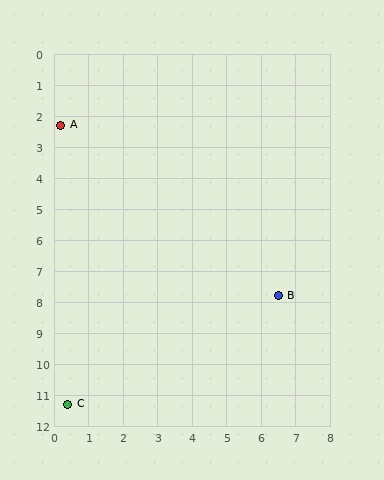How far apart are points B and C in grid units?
Points B and C are about 7.0 grid units apart.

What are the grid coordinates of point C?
Point C is at approximately (0.4, 11.3).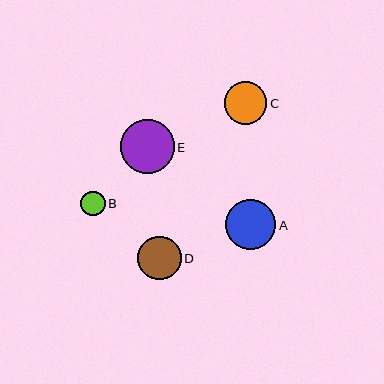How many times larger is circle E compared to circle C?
Circle E is approximately 1.3 times the size of circle C.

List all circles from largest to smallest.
From largest to smallest: E, A, D, C, B.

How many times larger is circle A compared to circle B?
Circle A is approximately 2.0 times the size of circle B.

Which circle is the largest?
Circle E is the largest with a size of approximately 54 pixels.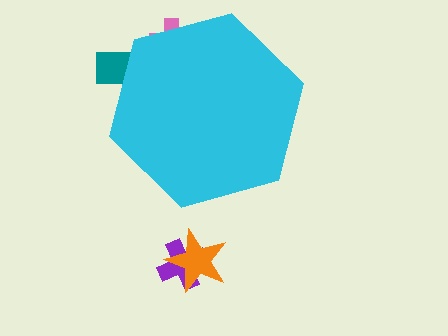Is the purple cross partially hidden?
No, the purple cross is fully visible.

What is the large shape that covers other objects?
A cyan hexagon.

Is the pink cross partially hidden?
Yes, the pink cross is partially hidden behind the cyan hexagon.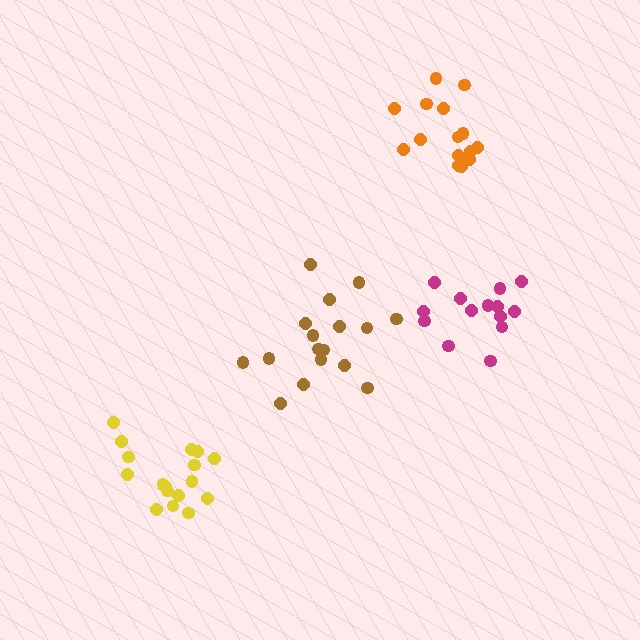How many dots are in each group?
Group 1: 15 dots, Group 2: 17 dots, Group 3: 17 dots, Group 4: 14 dots (63 total).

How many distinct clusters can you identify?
There are 4 distinct clusters.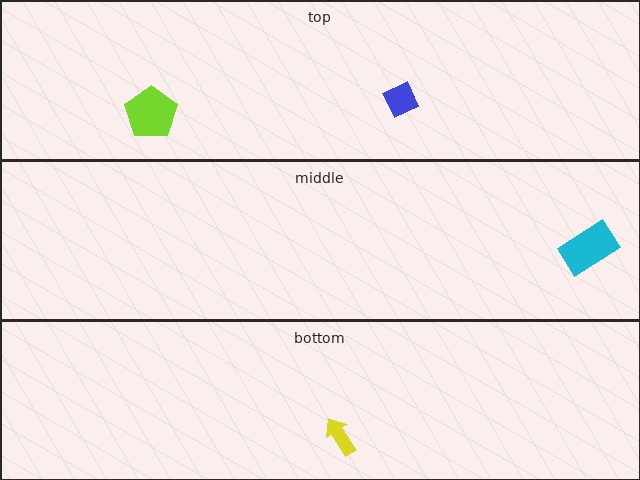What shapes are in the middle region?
The cyan rectangle.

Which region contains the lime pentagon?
The top region.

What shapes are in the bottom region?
The yellow arrow.